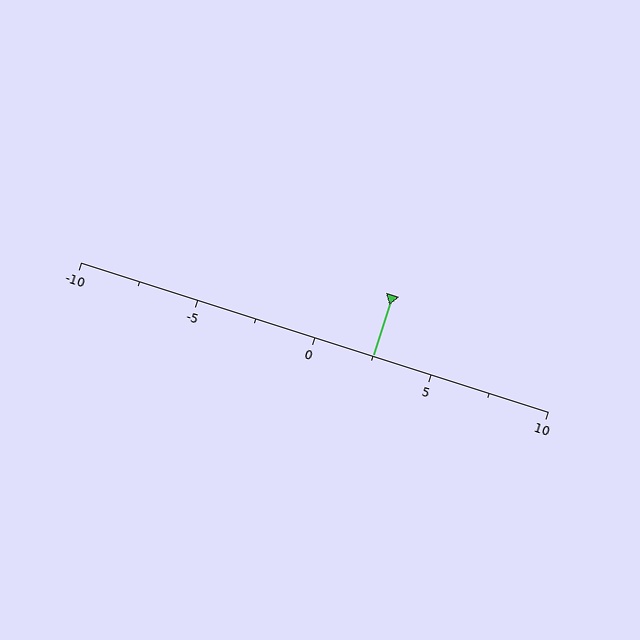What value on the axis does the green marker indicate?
The marker indicates approximately 2.5.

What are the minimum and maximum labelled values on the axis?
The axis runs from -10 to 10.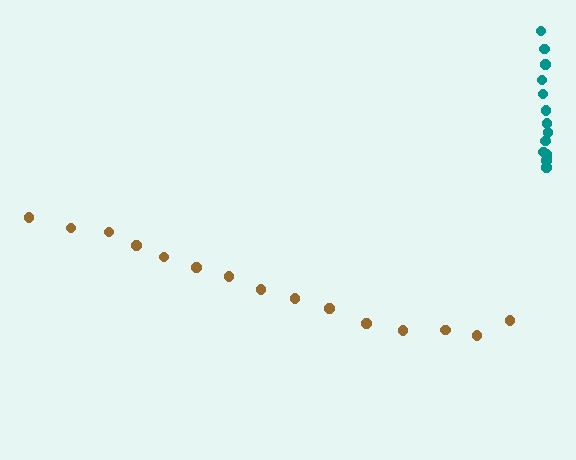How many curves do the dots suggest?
There are 2 distinct paths.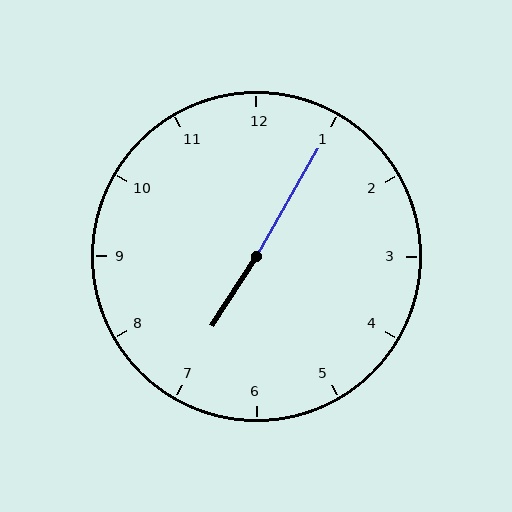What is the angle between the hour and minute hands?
Approximately 178 degrees.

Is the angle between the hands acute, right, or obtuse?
It is obtuse.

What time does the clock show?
7:05.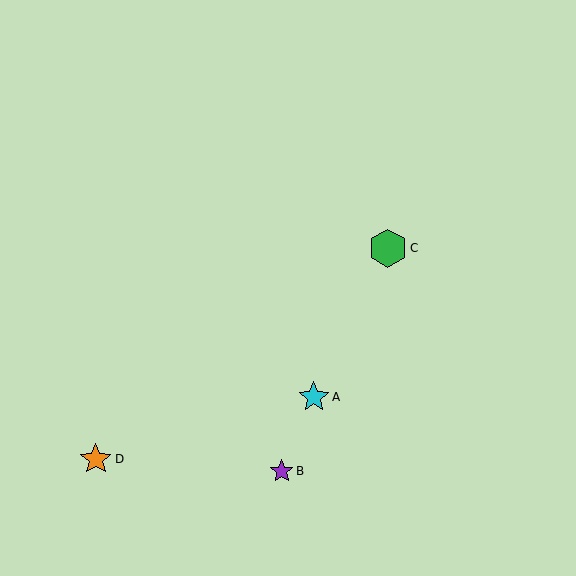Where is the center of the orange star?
The center of the orange star is at (96, 459).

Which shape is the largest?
The green hexagon (labeled C) is the largest.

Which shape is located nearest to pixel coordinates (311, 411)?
The cyan star (labeled A) at (314, 397) is nearest to that location.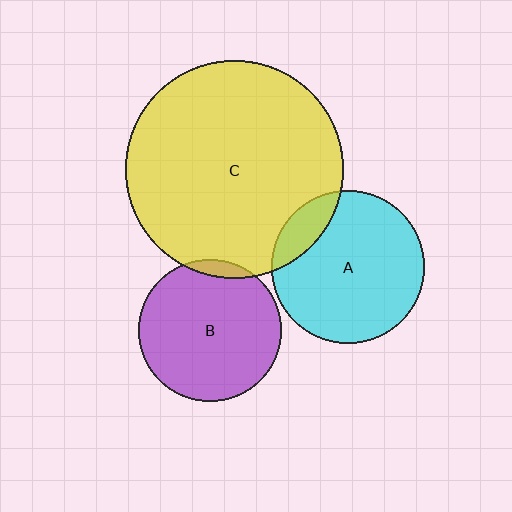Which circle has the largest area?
Circle C (yellow).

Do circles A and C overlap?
Yes.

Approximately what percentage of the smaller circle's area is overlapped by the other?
Approximately 15%.